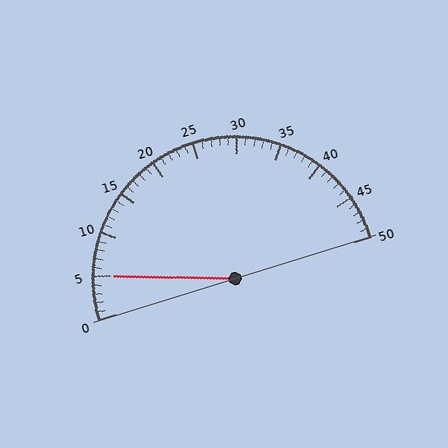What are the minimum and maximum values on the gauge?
The gauge ranges from 0 to 50.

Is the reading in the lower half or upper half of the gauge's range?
The reading is in the lower half of the range (0 to 50).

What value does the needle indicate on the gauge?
The needle indicates approximately 5.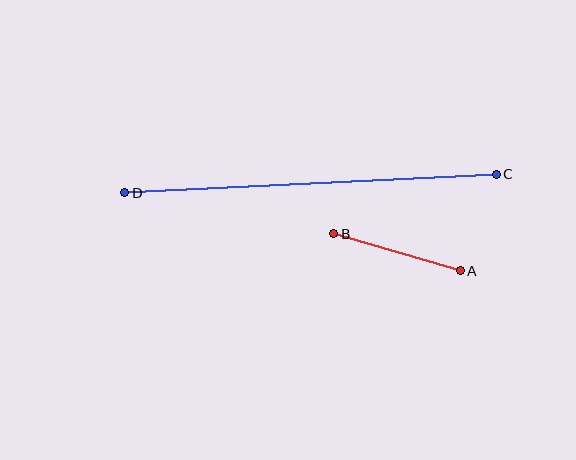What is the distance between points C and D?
The distance is approximately 372 pixels.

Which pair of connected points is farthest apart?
Points C and D are farthest apart.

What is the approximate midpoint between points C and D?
The midpoint is at approximately (311, 183) pixels.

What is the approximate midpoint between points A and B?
The midpoint is at approximately (397, 252) pixels.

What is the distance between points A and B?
The distance is approximately 132 pixels.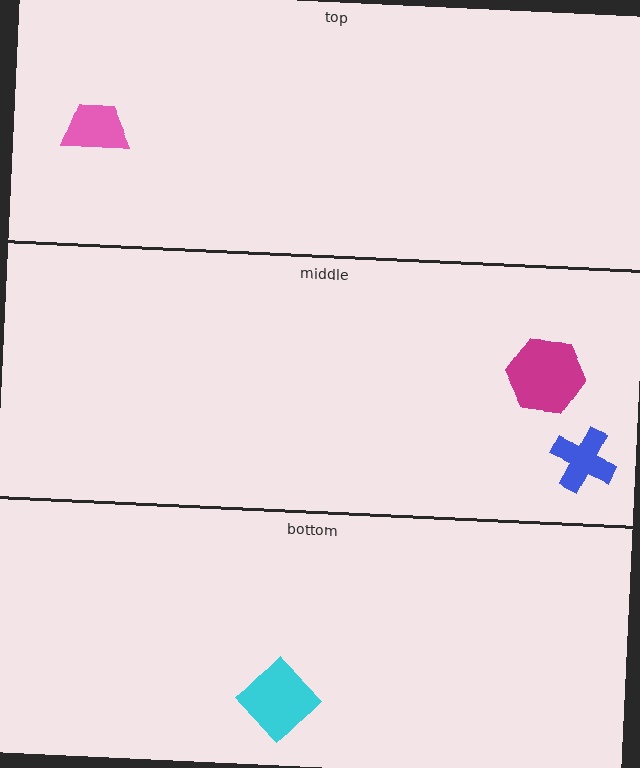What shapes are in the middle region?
The magenta hexagon, the blue cross.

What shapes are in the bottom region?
The cyan diamond.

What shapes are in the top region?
The pink trapezoid.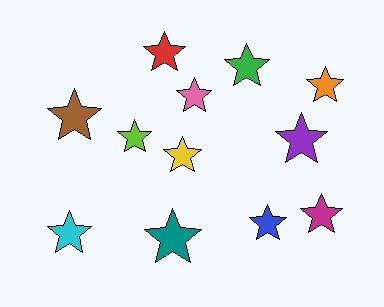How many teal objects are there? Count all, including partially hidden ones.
There is 1 teal object.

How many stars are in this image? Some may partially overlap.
There are 12 stars.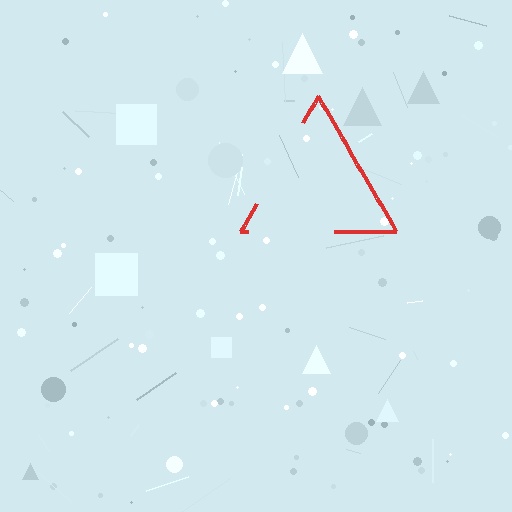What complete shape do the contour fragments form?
The contour fragments form a triangle.